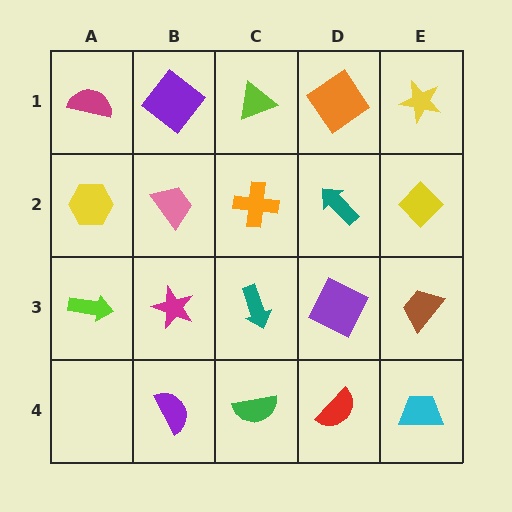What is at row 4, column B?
A purple semicircle.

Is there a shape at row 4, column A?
No, that cell is empty.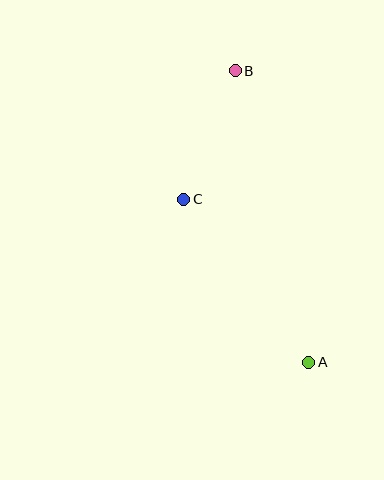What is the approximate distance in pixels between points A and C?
The distance between A and C is approximately 205 pixels.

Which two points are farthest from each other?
Points A and B are farthest from each other.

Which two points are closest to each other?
Points B and C are closest to each other.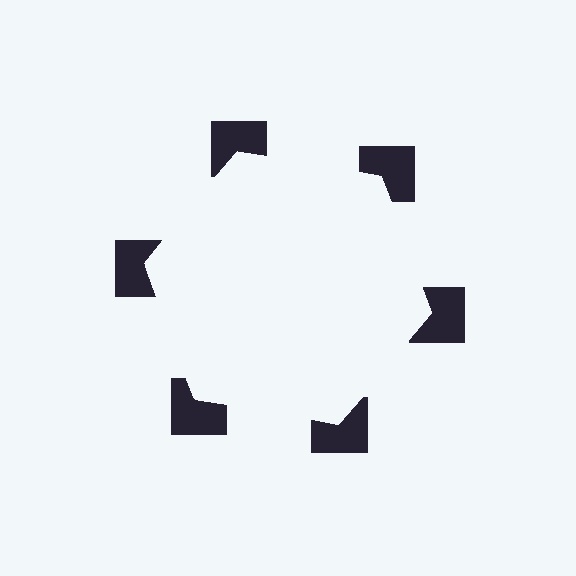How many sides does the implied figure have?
6 sides.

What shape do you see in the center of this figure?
An illusory hexagon — its edges are inferred from the aligned wedge cuts in the notched squares, not physically drawn.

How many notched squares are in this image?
There are 6 — one at each vertex of the illusory hexagon.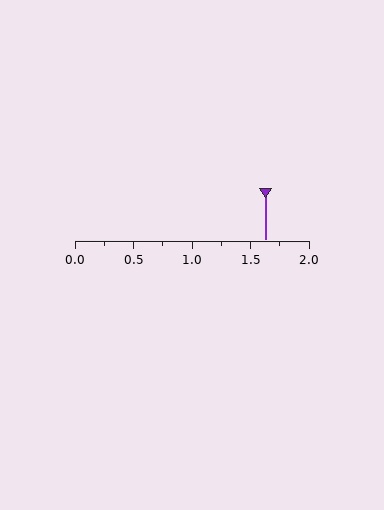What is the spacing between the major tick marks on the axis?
The major ticks are spaced 0.5 apart.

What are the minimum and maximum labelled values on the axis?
The axis runs from 0.0 to 2.0.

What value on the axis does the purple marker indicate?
The marker indicates approximately 1.62.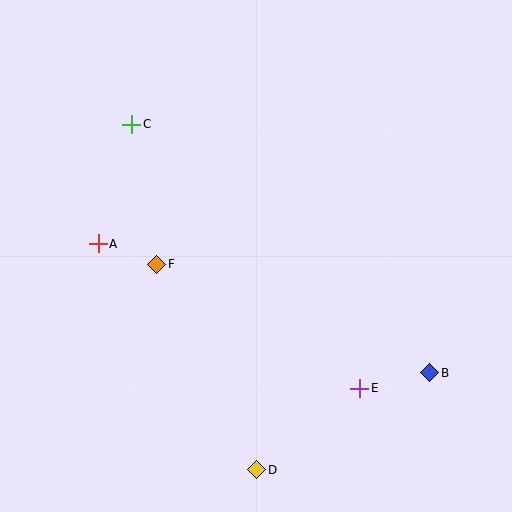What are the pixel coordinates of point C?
Point C is at (132, 124).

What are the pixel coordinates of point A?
Point A is at (98, 244).